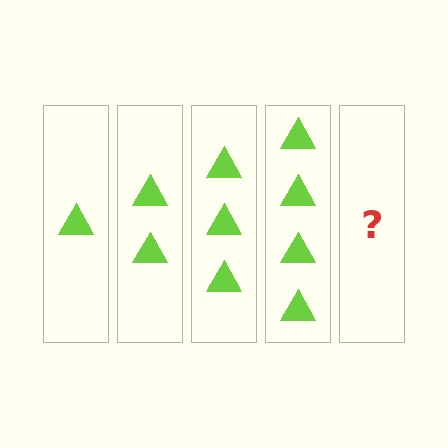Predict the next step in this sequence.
The next step is 5 triangles.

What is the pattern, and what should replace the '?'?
The pattern is that each step adds one more triangle. The '?' should be 5 triangles.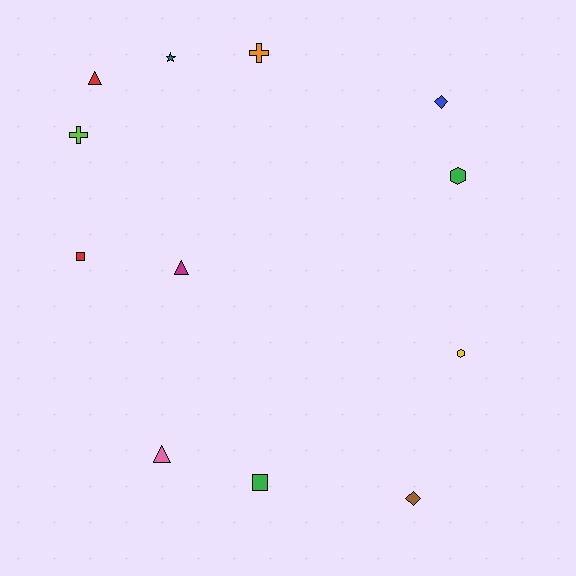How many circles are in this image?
There are no circles.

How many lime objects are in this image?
There is 1 lime object.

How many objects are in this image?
There are 12 objects.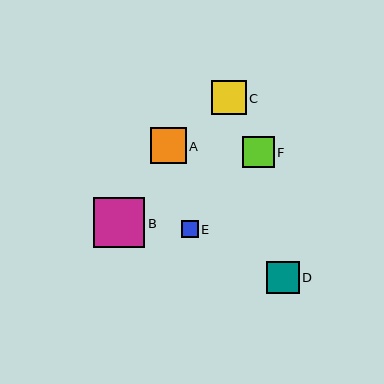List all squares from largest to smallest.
From largest to smallest: B, A, C, D, F, E.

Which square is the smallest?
Square E is the smallest with a size of approximately 17 pixels.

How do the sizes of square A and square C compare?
Square A and square C are approximately the same size.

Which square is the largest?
Square B is the largest with a size of approximately 51 pixels.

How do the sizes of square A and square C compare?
Square A and square C are approximately the same size.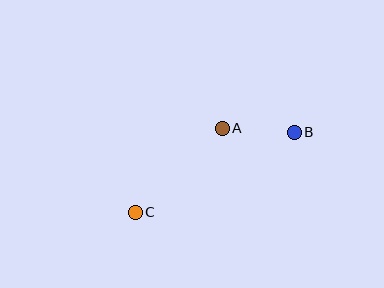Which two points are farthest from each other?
Points B and C are farthest from each other.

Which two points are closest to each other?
Points A and B are closest to each other.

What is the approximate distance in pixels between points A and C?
The distance between A and C is approximately 121 pixels.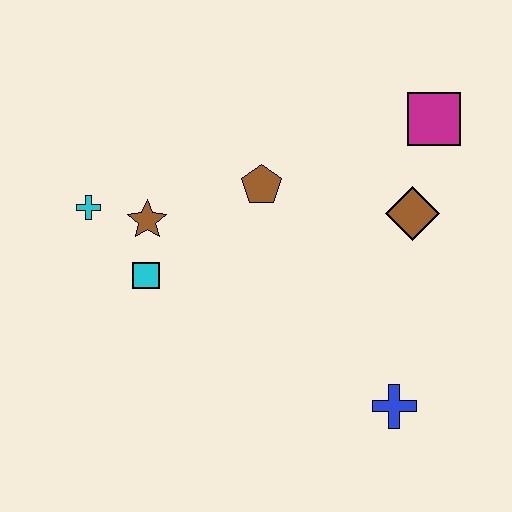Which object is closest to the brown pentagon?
The brown star is closest to the brown pentagon.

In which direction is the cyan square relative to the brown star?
The cyan square is below the brown star.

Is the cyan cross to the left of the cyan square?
Yes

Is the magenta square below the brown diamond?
No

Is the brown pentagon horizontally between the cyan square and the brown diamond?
Yes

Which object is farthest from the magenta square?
The cyan cross is farthest from the magenta square.